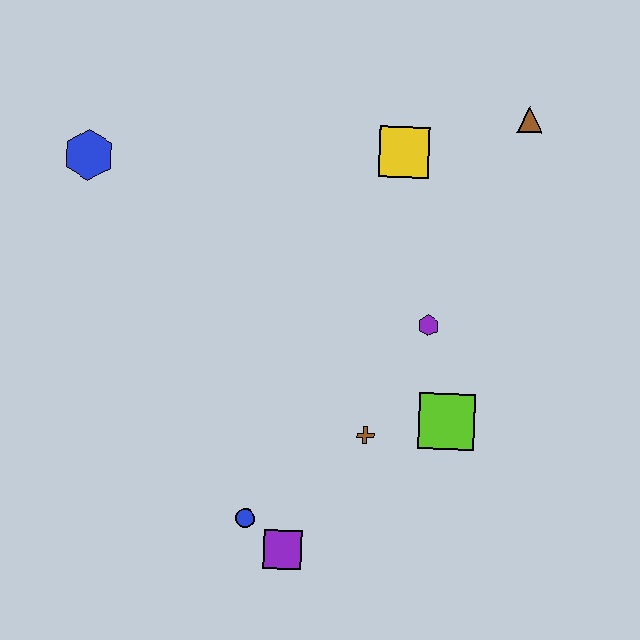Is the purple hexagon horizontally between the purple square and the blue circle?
No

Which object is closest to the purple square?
The blue circle is closest to the purple square.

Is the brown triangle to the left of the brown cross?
No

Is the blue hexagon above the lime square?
Yes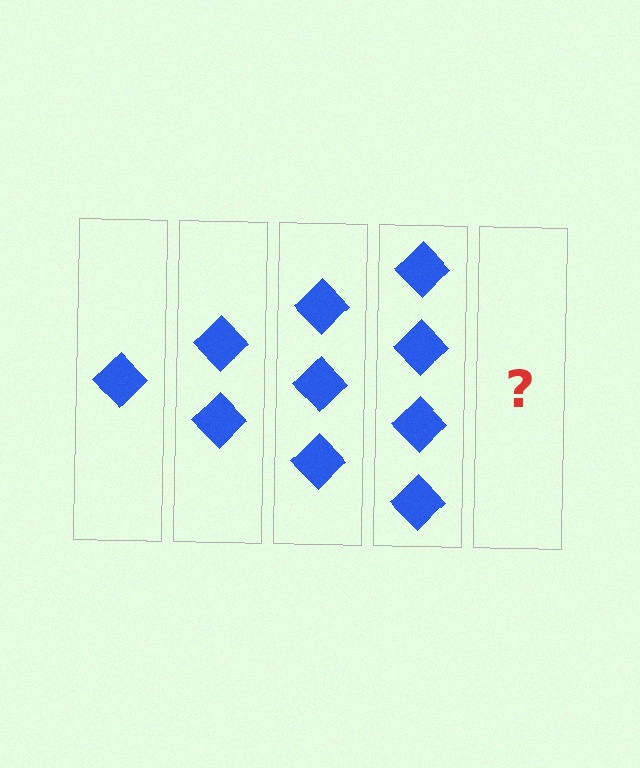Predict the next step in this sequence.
The next step is 5 diamonds.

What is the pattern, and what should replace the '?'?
The pattern is that each step adds one more diamond. The '?' should be 5 diamonds.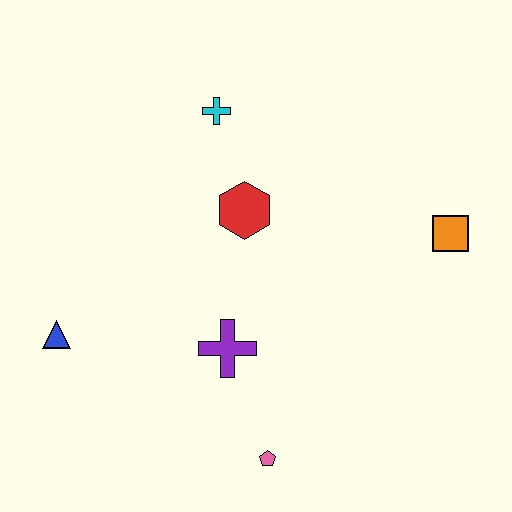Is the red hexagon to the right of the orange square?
No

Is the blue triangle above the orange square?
No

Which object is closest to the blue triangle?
The purple cross is closest to the blue triangle.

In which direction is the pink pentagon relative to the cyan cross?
The pink pentagon is below the cyan cross.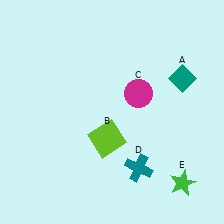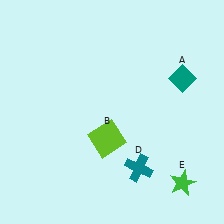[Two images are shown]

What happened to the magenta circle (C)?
The magenta circle (C) was removed in Image 2. It was in the top-right area of Image 1.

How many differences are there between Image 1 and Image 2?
There is 1 difference between the two images.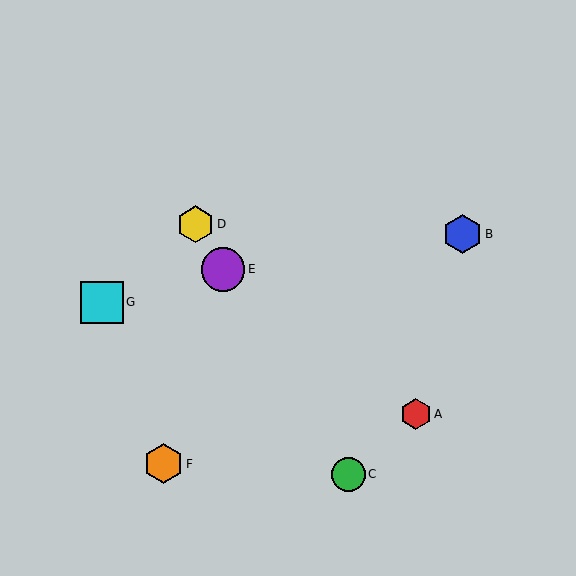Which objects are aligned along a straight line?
Objects C, D, E are aligned along a straight line.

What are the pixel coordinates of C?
Object C is at (349, 474).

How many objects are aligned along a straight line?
3 objects (C, D, E) are aligned along a straight line.